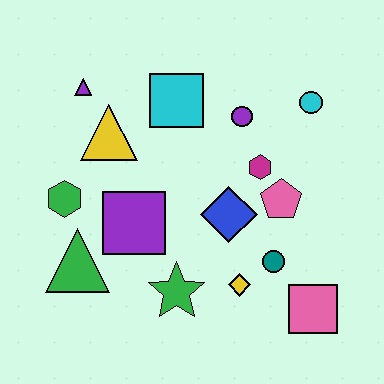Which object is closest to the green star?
The yellow diamond is closest to the green star.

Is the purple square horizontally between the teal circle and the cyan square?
No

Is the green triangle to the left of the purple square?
Yes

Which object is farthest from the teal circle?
The purple triangle is farthest from the teal circle.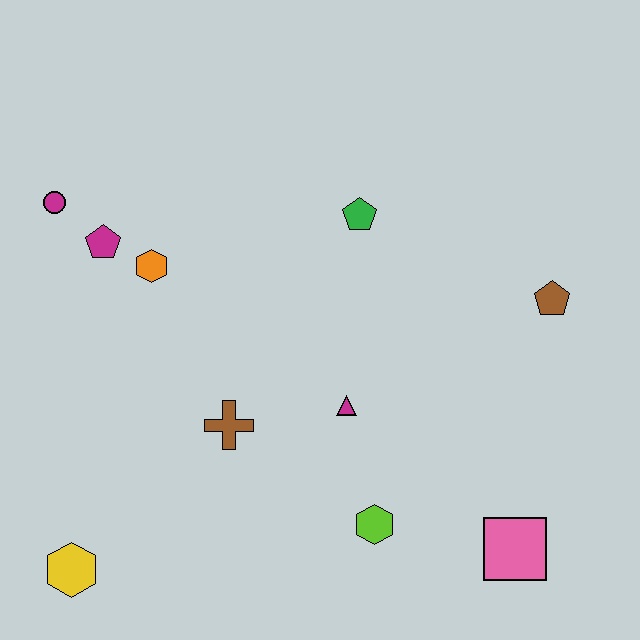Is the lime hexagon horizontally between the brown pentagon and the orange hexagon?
Yes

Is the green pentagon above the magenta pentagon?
Yes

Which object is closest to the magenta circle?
The magenta pentagon is closest to the magenta circle.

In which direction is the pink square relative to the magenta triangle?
The pink square is to the right of the magenta triangle.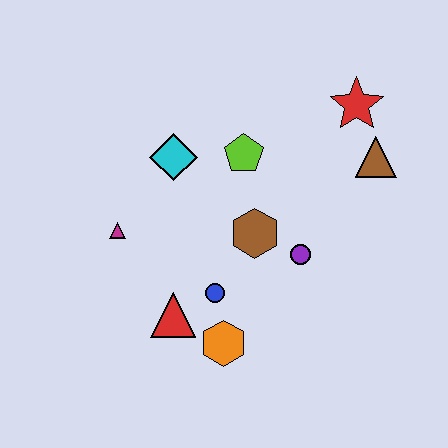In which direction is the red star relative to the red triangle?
The red star is above the red triangle.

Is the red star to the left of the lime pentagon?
No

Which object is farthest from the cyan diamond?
The brown triangle is farthest from the cyan diamond.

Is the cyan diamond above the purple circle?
Yes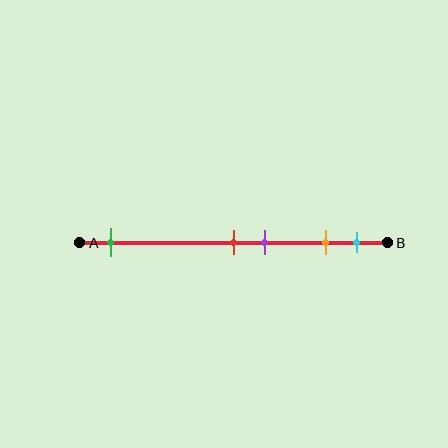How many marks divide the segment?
There are 5 marks dividing the segment.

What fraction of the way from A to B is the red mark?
The red mark is approximately 50% (0.5) of the way from A to B.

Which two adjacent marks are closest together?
The red and purple marks are the closest adjacent pair.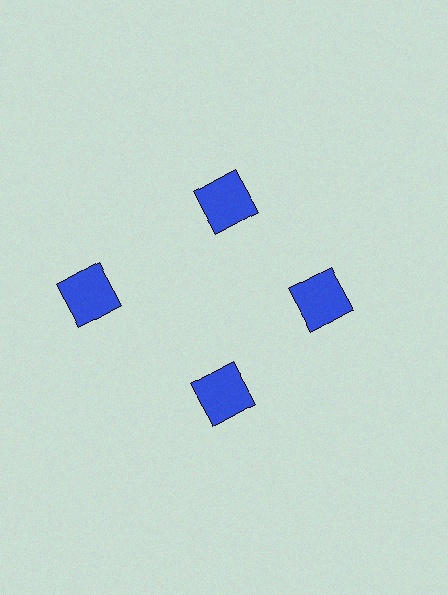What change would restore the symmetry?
The symmetry would be restored by moving it inward, back onto the ring so that all 4 squares sit at equal angles and equal distance from the center.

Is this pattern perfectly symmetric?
No. The 4 blue squares are arranged in a ring, but one element near the 9 o'clock position is pushed outward from the center, breaking the 4-fold rotational symmetry.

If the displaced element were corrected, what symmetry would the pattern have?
It would have 4-fold rotational symmetry — the pattern would map onto itself every 90 degrees.